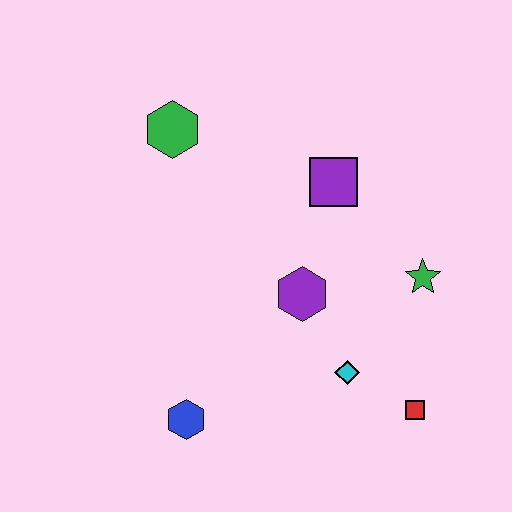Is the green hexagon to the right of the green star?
No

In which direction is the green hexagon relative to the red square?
The green hexagon is above the red square.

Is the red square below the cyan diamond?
Yes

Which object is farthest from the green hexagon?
The red square is farthest from the green hexagon.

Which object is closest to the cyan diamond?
The red square is closest to the cyan diamond.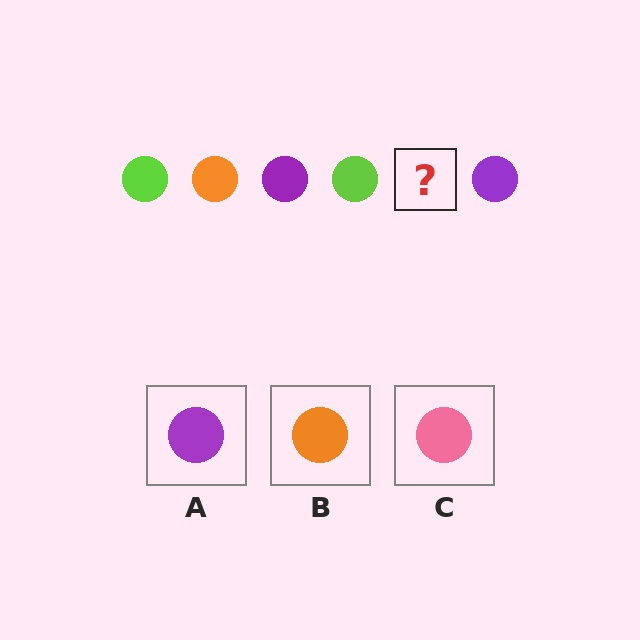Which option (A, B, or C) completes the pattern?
B.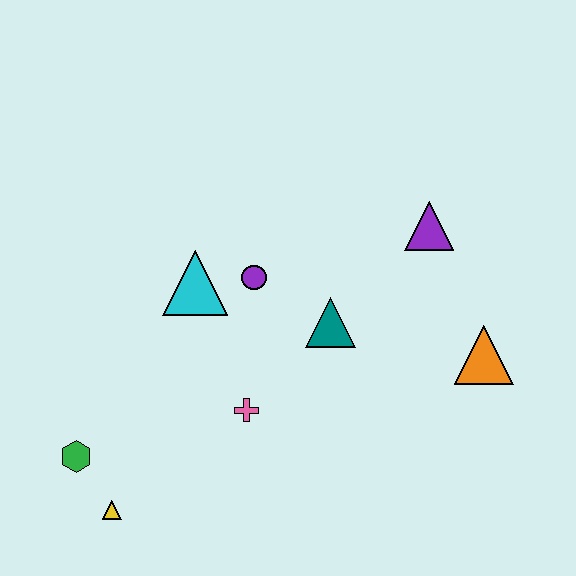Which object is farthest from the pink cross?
The purple triangle is farthest from the pink cross.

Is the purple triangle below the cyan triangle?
No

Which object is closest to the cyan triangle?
The purple circle is closest to the cyan triangle.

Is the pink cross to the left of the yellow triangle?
No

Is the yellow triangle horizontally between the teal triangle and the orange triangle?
No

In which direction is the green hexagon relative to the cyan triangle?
The green hexagon is below the cyan triangle.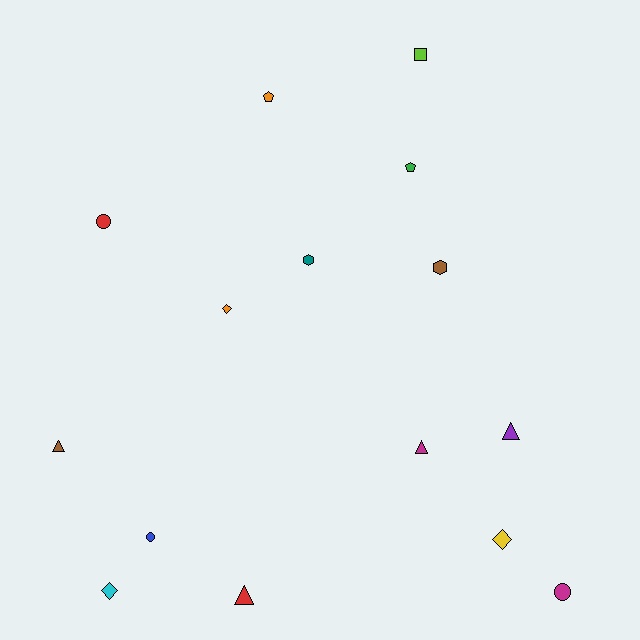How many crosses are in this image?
There are no crosses.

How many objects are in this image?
There are 15 objects.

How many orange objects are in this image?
There are 2 orange objects.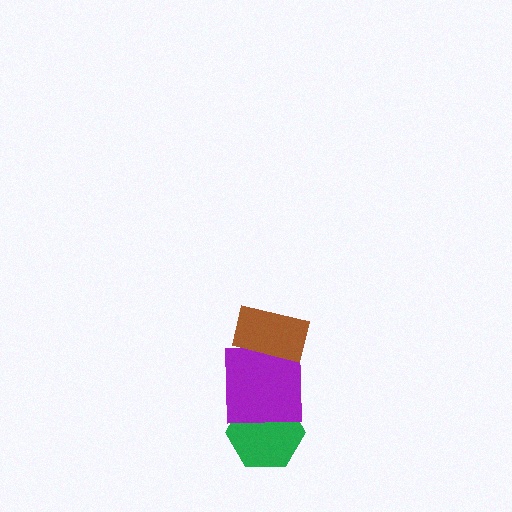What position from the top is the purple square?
The purple square is 2nd from the top.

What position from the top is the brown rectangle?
The brown rectangle is 1st from the top.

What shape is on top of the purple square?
The brown rectangle is on top of the purple square.